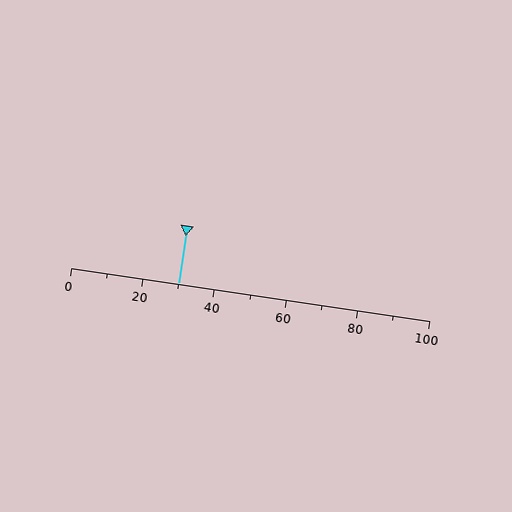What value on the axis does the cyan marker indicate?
The marker indicates approximately 30.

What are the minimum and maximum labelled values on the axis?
The axis runs from 0 to 100.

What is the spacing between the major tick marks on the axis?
The major ticks are spaced 20 apart.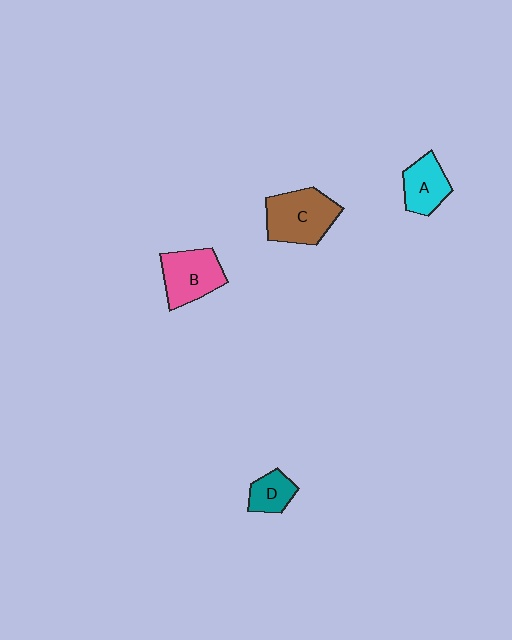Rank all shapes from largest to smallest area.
From largest to smallest: C (brown), B (pink), A (cyan), D (teal).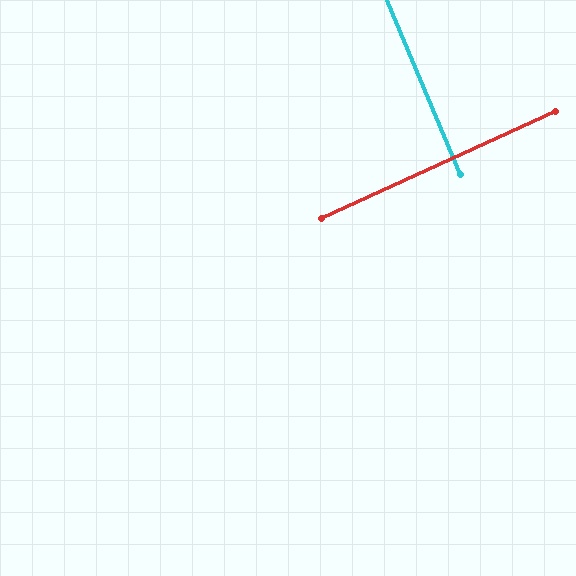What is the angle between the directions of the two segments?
Approximately 88 degrees.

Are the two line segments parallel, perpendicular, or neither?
Perpendicular — they meet at approximately 88°.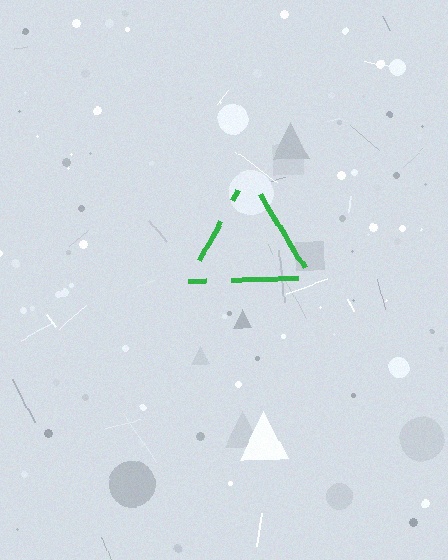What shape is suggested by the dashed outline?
The dashed outline suggests a triangle.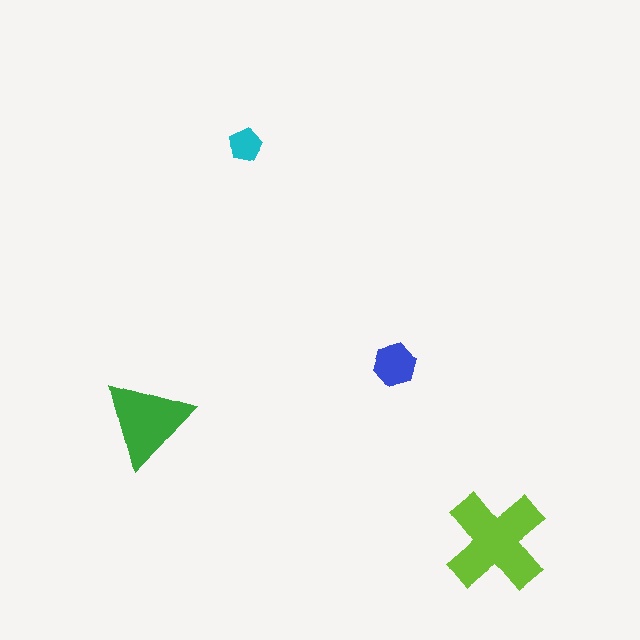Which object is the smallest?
The cyan pentagon.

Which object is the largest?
The lime cross.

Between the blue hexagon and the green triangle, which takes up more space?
The green triangle.